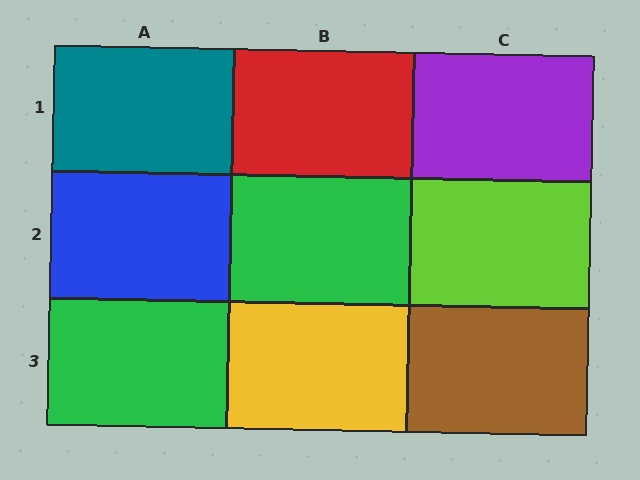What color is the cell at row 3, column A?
Green.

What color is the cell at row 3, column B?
Yellow.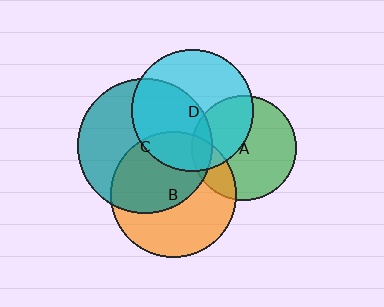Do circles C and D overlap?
Yes.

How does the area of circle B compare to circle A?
Approximately 1.4 times.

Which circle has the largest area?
Circle C (teal).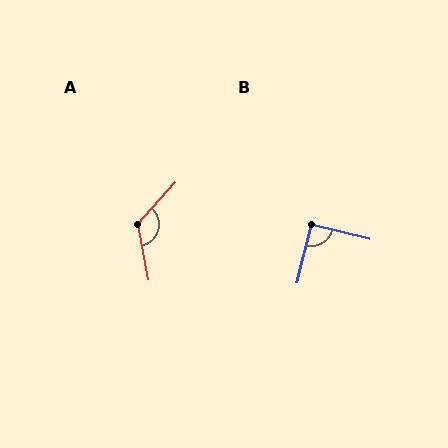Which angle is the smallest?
B, at approximately 90 degrees.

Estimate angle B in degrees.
Approximately 90 degrees.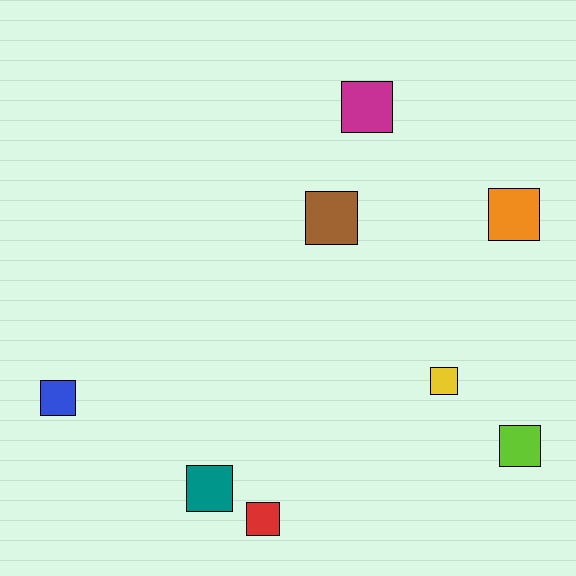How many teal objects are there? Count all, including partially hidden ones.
There is 1 teal object.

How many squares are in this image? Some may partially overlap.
There are 8 squares.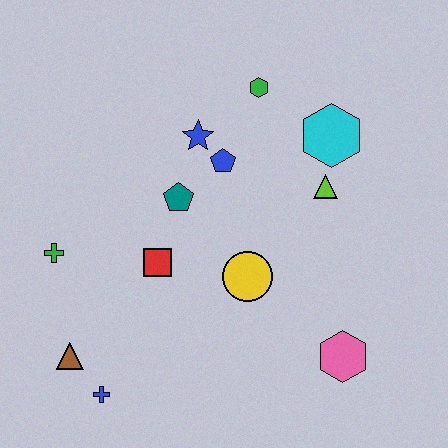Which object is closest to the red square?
The teal pentagon is closest to the red square.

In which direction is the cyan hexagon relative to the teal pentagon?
The cyan hexagon is to the right of the teal pentagon.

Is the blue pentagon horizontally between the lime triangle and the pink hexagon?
No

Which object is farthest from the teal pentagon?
The pink hexagon is farthest from the teal pentagon.